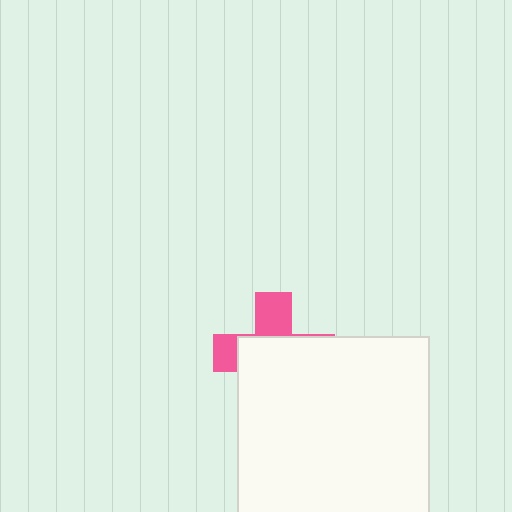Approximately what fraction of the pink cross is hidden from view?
Roughly 66% of the pink cross is hidden behind the white square.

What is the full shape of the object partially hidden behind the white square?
The partially hidden object is a pink cross.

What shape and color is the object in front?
The object in front is a white square.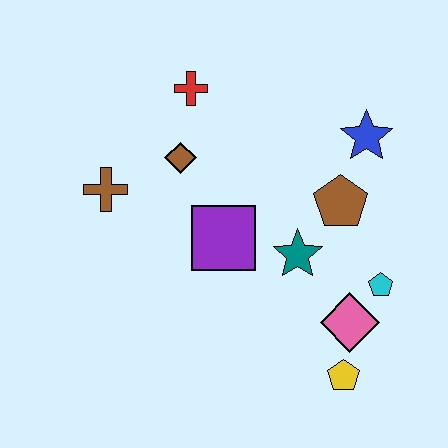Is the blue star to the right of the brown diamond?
Yes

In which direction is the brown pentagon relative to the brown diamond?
The brown pentagon is to the right of the brown diamond.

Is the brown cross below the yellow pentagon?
No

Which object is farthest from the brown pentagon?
The brown cross is farthest from the brown pentagon.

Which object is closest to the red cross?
The brown diamond is closest to the red cross.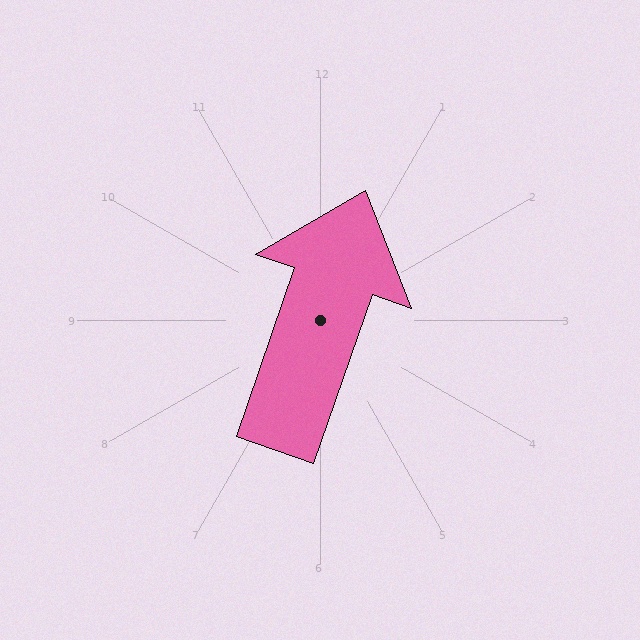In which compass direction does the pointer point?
North.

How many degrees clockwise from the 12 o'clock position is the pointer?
Approximately 19 degrees.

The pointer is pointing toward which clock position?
Roughly 1 o'clock.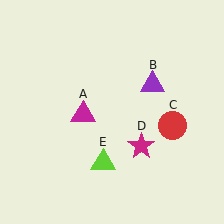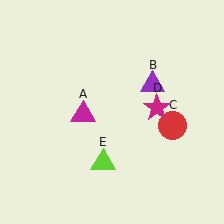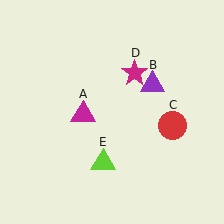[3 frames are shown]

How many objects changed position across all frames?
1 object changed position: magenta star (object D).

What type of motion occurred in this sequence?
The magenta star (object D) rotated counterclockwise around the center of the scene.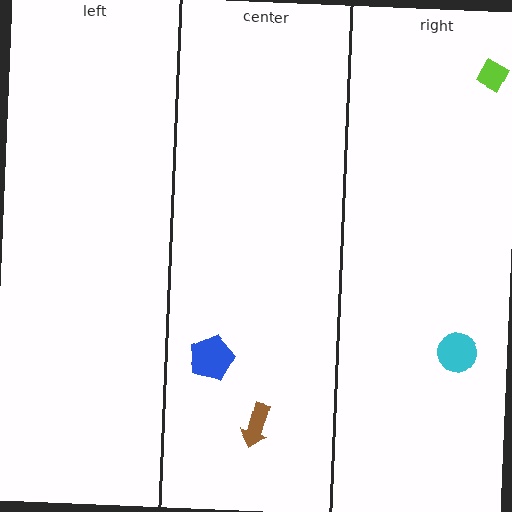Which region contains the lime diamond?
The right region.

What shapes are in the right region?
The lime diamond, the cyan circle.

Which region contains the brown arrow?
The center region.